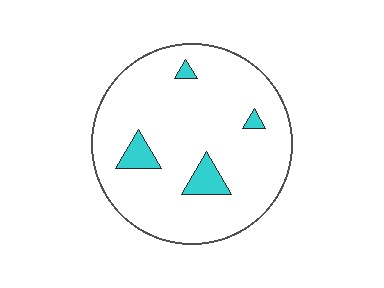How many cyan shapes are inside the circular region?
4.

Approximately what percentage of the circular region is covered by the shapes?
Approximately 10%.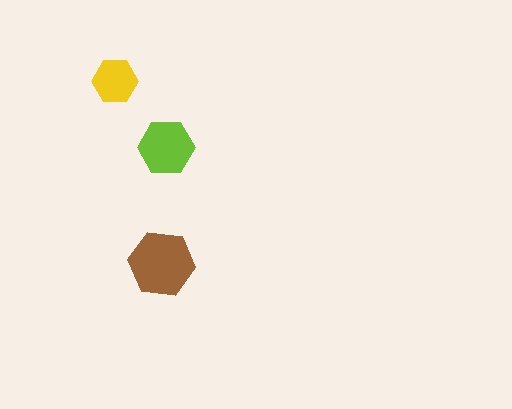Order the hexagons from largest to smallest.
the brown one, the lime one, the yellow one.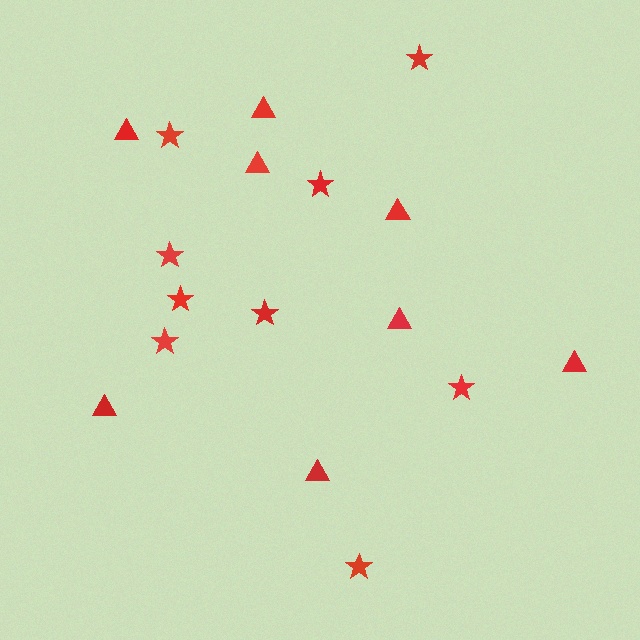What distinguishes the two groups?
There are 2 groups: one group of triangles (8) and one group of stars (9).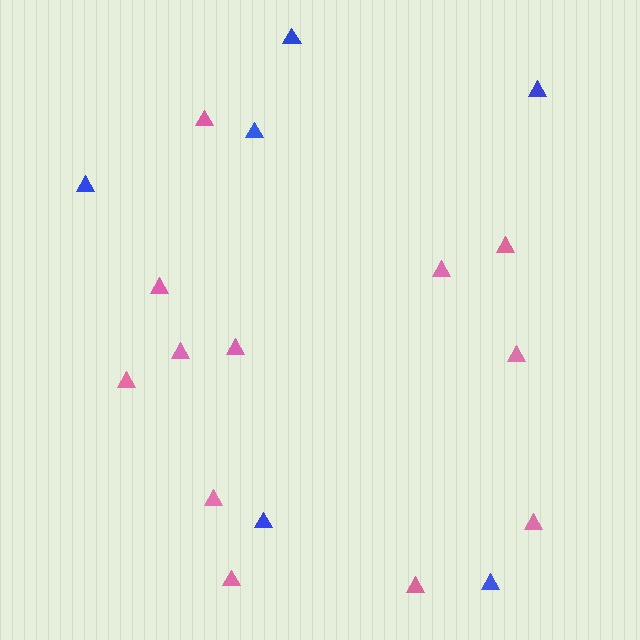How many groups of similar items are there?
There are 2 groups: one group of blue triangles (6) and one group of pink triangles (12).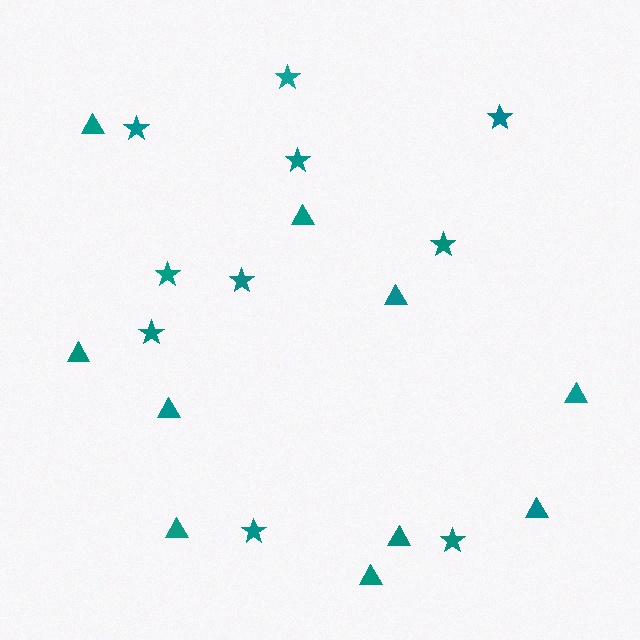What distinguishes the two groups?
There are 2 groups: one group of triangles (10) and one group of stars (10).